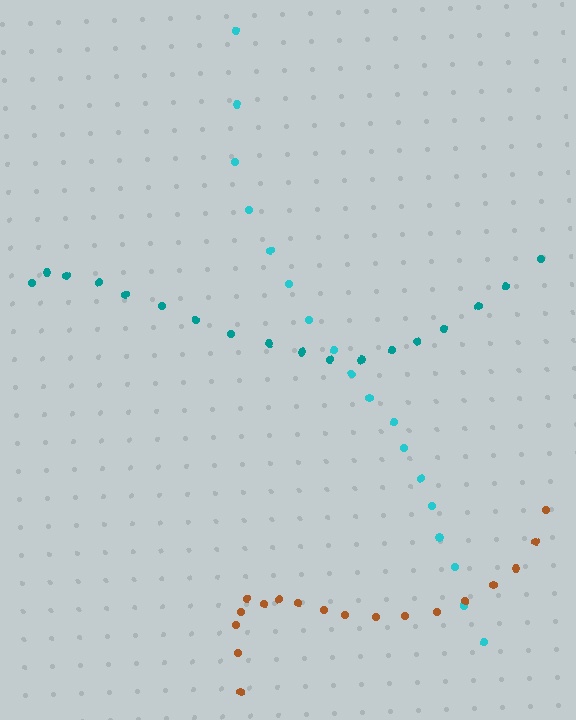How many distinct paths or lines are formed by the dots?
There are 3 distinct paths.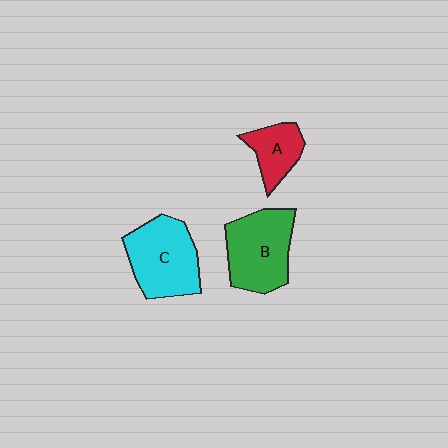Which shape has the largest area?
Shape C (cyan).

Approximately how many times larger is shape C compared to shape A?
Approximately 1.9 times.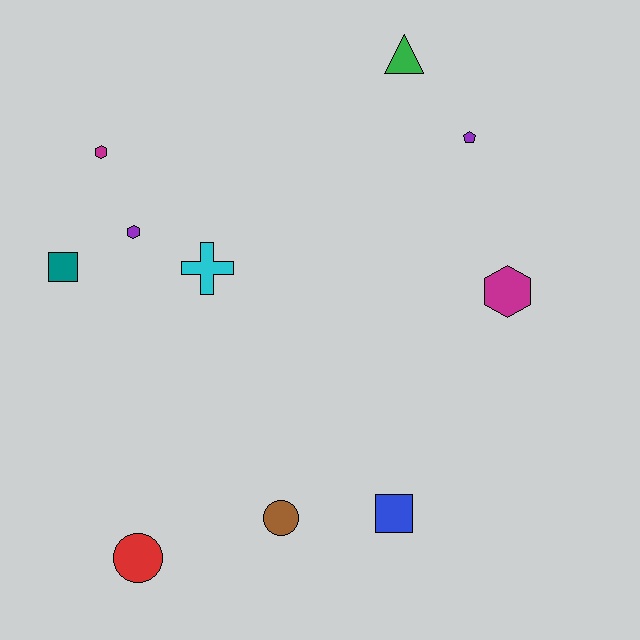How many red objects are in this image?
There is 1 red object.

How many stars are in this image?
There are no stars.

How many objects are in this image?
There are 10 objects.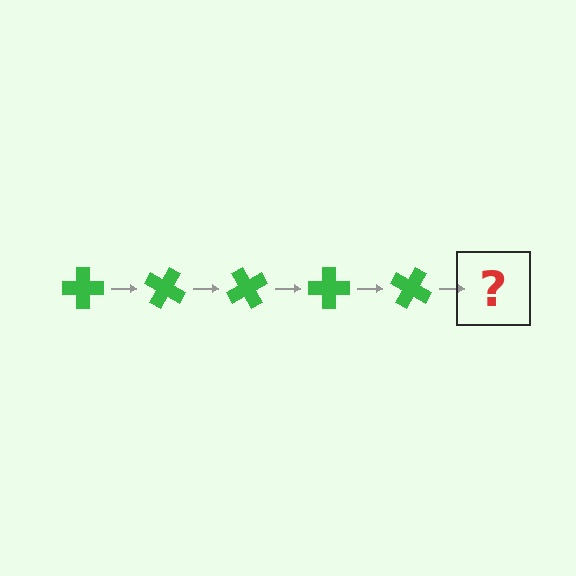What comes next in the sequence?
The next element should be a green cross rotated 150 degrees.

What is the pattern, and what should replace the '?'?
The pattern is that the cross rotates 30 degrees each step. The '?' should be a green cross rotated 150 degrees.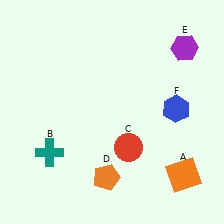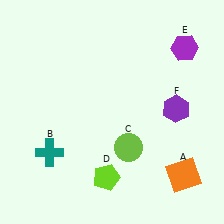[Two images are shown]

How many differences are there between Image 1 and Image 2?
There are 3 differences between the two images.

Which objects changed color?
C changed from red to lime. D changed from orange to lime. F changed from blue to purple.